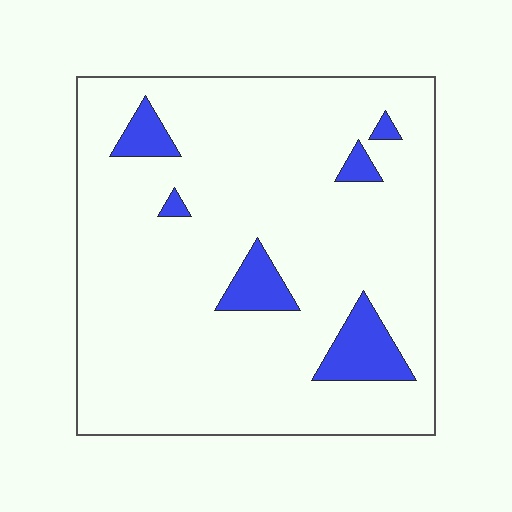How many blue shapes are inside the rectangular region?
6.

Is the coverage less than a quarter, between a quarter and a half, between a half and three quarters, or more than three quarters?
Less than a quarter.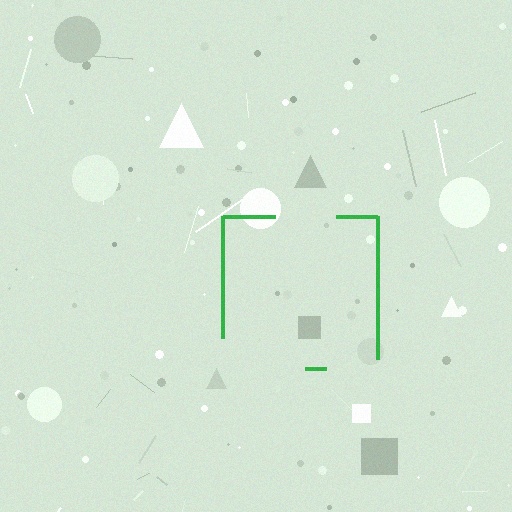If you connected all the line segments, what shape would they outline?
They would outline a square.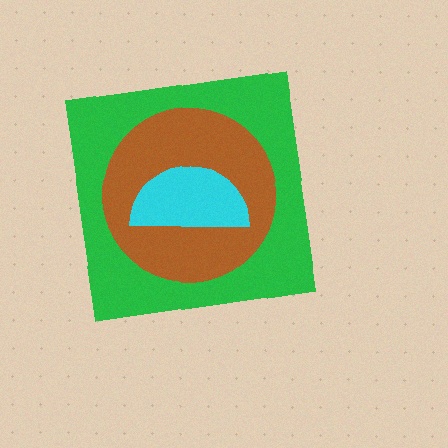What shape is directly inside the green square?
The brown circle.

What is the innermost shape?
The cyan semicircle.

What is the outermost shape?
The green square.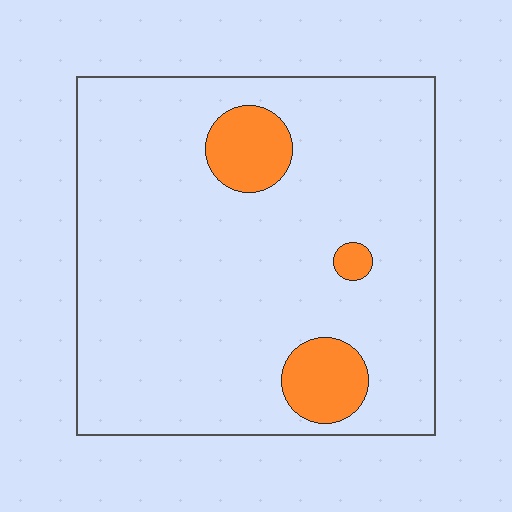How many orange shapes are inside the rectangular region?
3.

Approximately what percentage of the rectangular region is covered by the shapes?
Approximately 10%.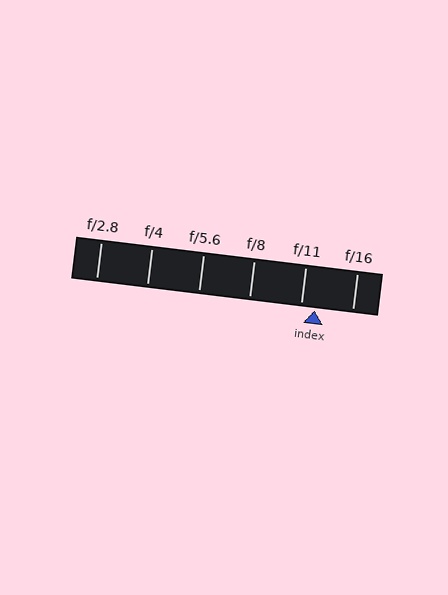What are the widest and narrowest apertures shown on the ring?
The widest aperture shown is f/2.8 and the narrowest is f/16.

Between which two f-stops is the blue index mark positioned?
The index mark is between f/11 and f/16.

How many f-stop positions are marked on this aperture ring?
There are 6 f-stop positions marked.